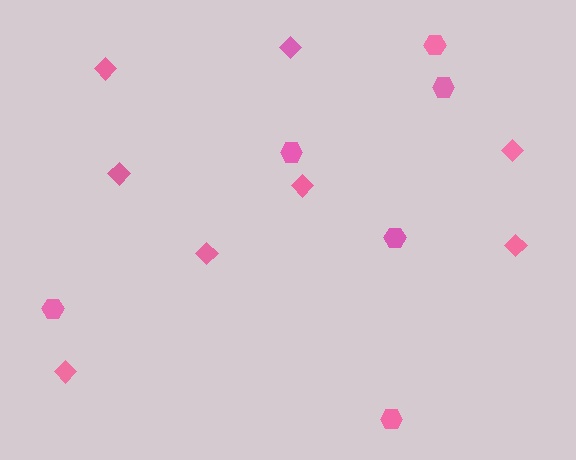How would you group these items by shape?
There are 2 groups: one group of diamonds (8) and one group of hexagons (6).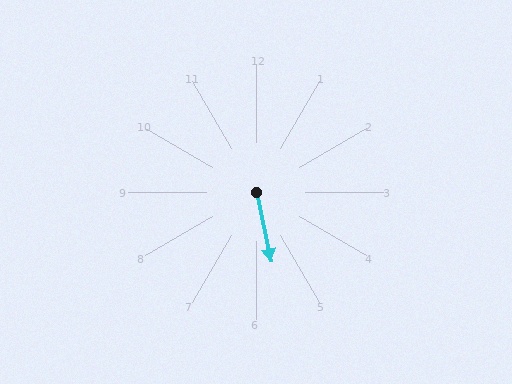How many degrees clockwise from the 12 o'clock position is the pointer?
Approximately 168 degrees.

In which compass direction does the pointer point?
South.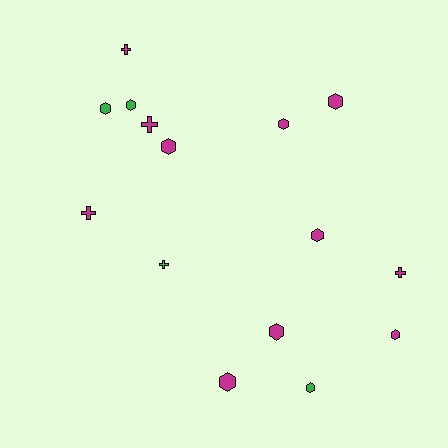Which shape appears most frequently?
Hexagon, with 10 objects.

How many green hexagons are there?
There are 3 green hexagons.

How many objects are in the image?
There are 15 objects.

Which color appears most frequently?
Magenta, with 11 objects.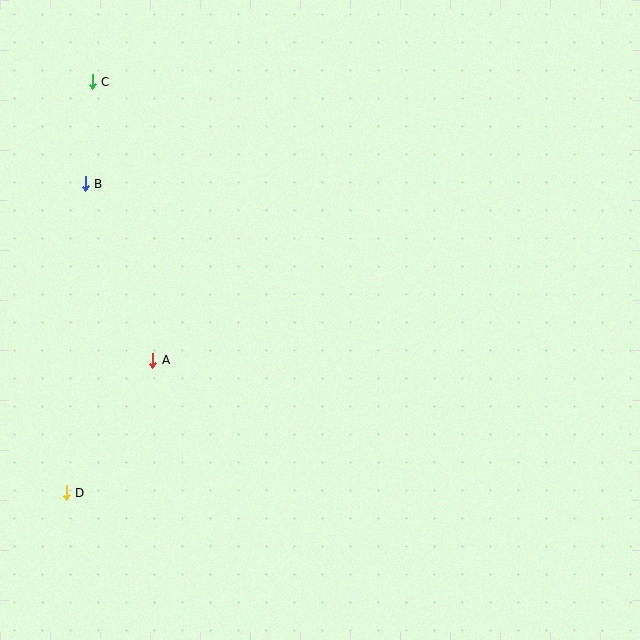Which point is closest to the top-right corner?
Point C is closest to the top-right corner.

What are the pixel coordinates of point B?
Point B is at (85, 184).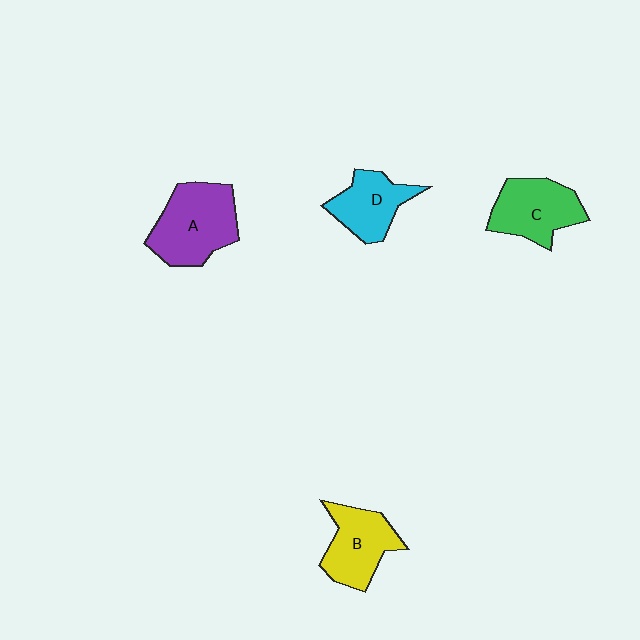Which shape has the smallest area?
Shape D (cyan).